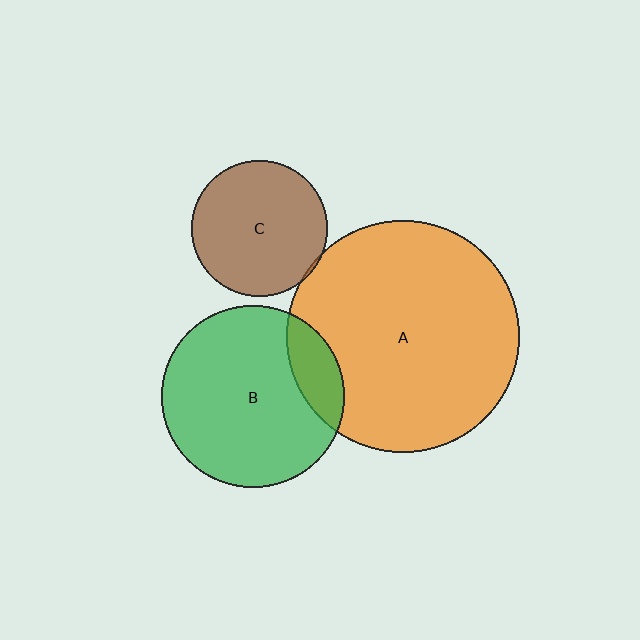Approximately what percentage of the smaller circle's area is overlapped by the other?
Approximately 5%.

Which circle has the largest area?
Circle A (orange).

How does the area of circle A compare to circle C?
Approximately 2.9 times.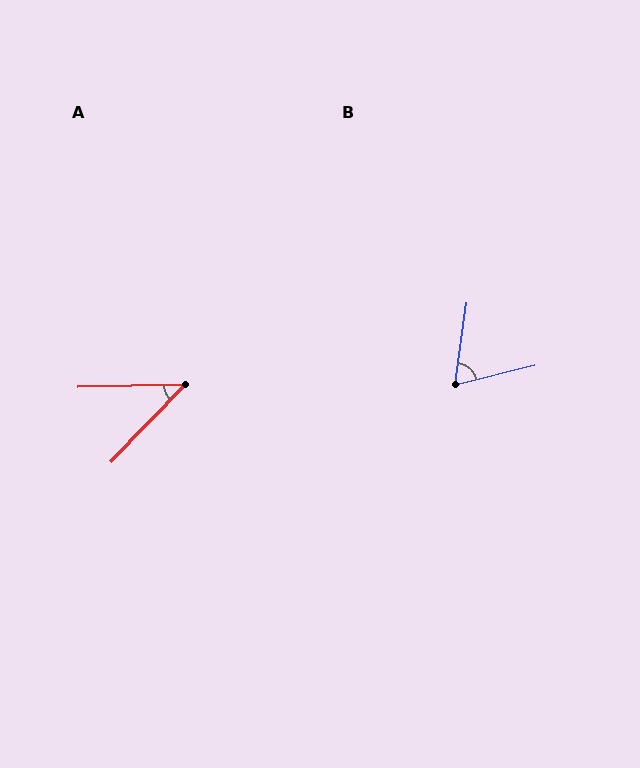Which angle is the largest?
B, at approximately 68 degrees.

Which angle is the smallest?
A, at approximately 45 degrees.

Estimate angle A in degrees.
Approximately 45 degrees.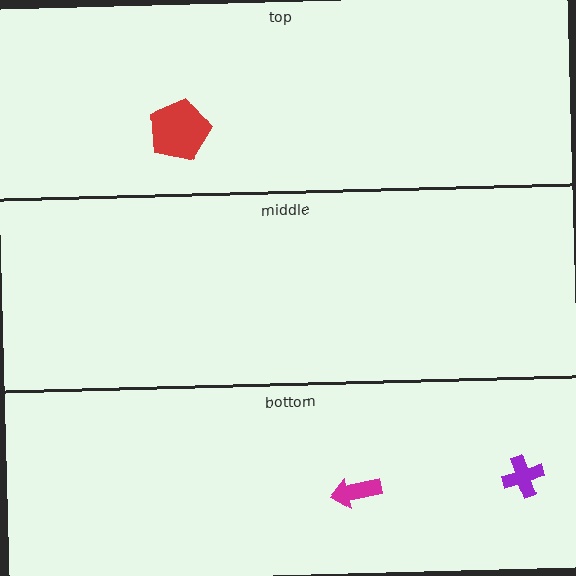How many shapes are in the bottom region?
2.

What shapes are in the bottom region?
The magenta arrow, the purple cross.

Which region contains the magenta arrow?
The bottom region.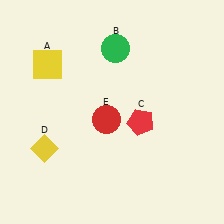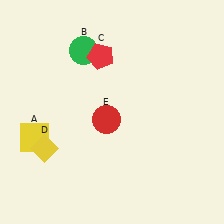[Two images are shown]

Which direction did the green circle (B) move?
The green circle (B) moved left.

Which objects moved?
The objects that moved are: the yellow square (A), the green circle (B), the red pentagon (C).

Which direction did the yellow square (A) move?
The yellow square (A) moved down.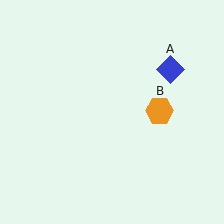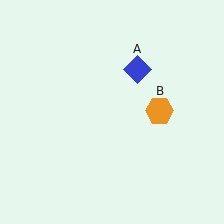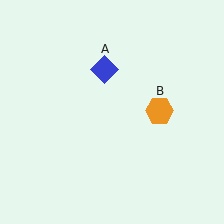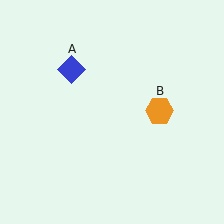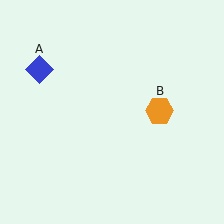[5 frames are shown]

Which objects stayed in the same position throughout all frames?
Orange hexagon (object B) remained stationary.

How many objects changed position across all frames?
1 object changed position: blue diamond (object A).